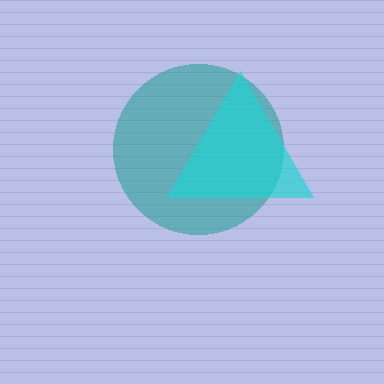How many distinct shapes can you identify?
There are 2 distinct shapes: a teal circle, a cyan triangle.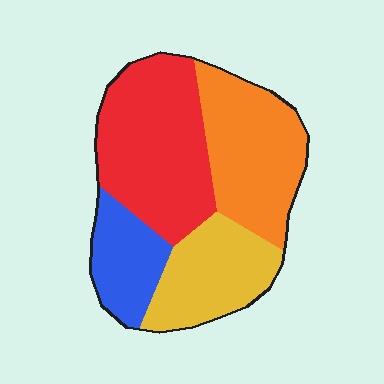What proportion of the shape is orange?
Orange takes up about one quarter (1/4) of the shape.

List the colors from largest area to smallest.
From largest to smallest: red, orange, yellow, blue.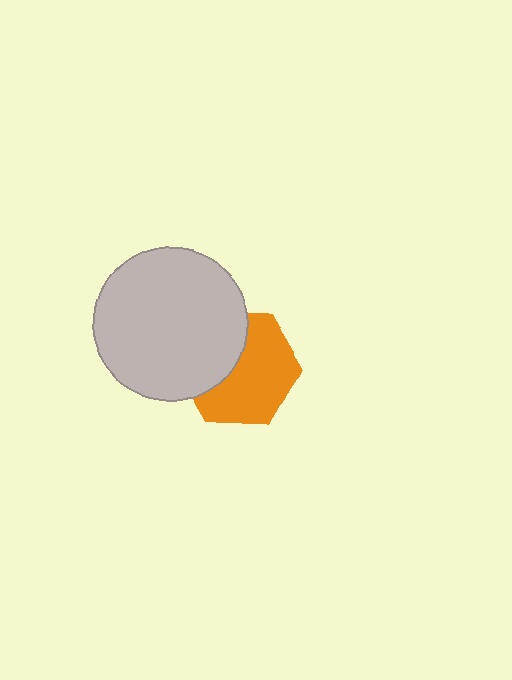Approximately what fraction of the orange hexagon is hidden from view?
Roughly 38% of the orange hexagon is hidden behind the light gray circle.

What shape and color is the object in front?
The object in front is a light gray circle.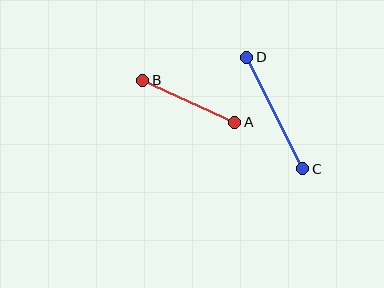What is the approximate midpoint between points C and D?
The midpoint is at approximately (275, 113) pixels.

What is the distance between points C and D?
The distance is approximately 125 pixels.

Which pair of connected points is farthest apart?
Points C and D are farthest apart.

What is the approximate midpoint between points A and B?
The midpoint is at approximately (189, 101) pixels.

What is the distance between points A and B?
The distance is approximately 101 pixels.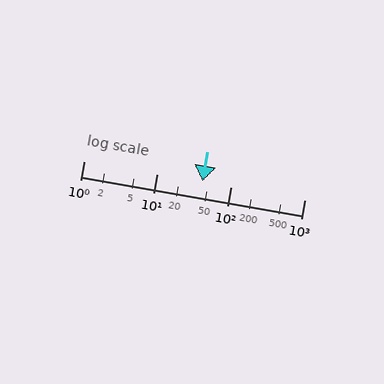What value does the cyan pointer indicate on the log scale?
The pointer indicates approximately 41.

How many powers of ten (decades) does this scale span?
The scale spans 3 decades, from 1 to 1000.